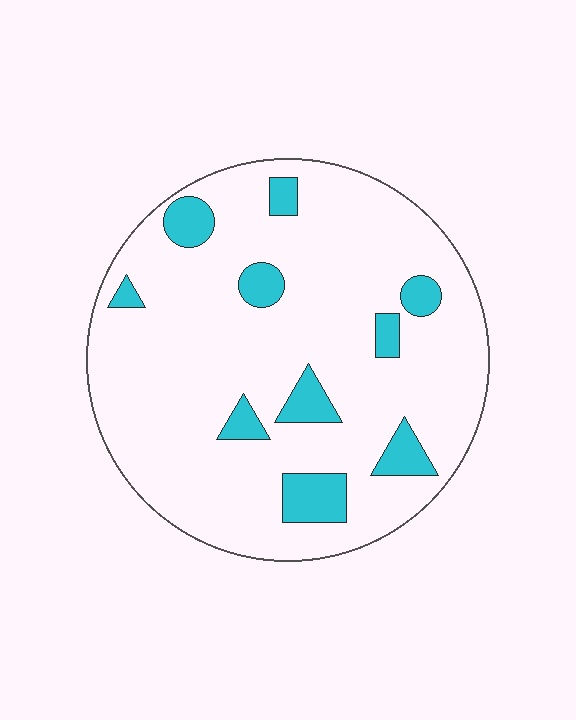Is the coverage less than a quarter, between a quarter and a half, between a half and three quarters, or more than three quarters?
Less than a quarter.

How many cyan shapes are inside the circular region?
10.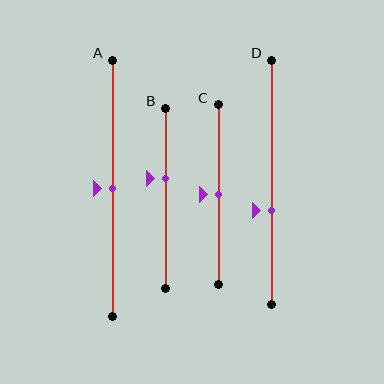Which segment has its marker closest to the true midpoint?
Segment A has its marker closest to the true midpoint.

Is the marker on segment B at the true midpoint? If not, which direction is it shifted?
No, the marker on segment B is shifted upward by about 11% of the segment length.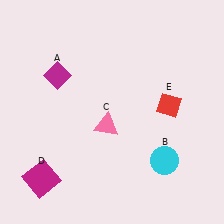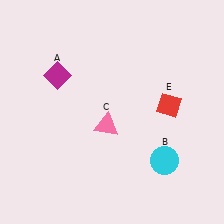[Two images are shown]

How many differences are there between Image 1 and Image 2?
There is 1 difference between the two images.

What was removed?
The magenta square (D) was removed in Image 2.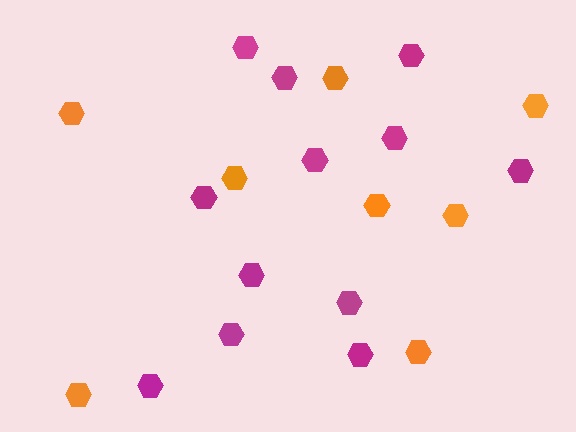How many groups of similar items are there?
There are 2 groups: one group of magenta hexagons (12) and one group of orange hexagons (8).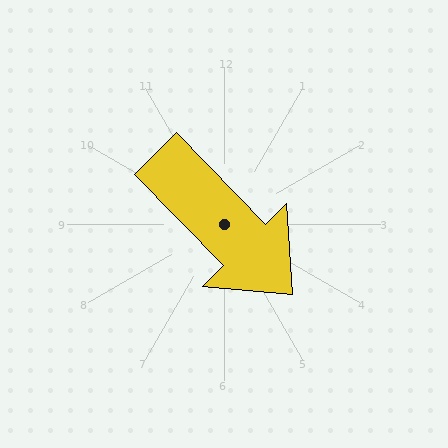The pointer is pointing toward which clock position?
Roughly 5 o'clock.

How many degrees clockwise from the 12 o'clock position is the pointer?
Approximately 136 degrees.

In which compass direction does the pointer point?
Southeast.